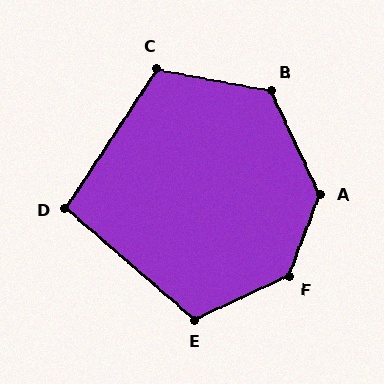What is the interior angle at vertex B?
Approximately 126 degrees (obtuse).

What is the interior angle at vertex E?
Approximately 114 degrees (obtuse).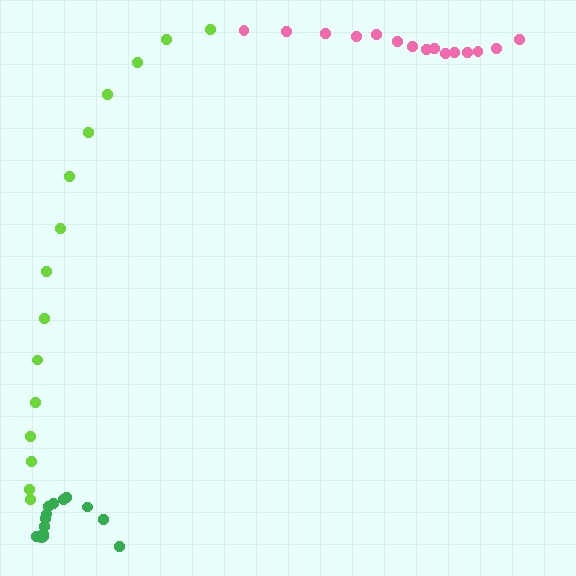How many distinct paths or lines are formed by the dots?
There are 3 distinct paths.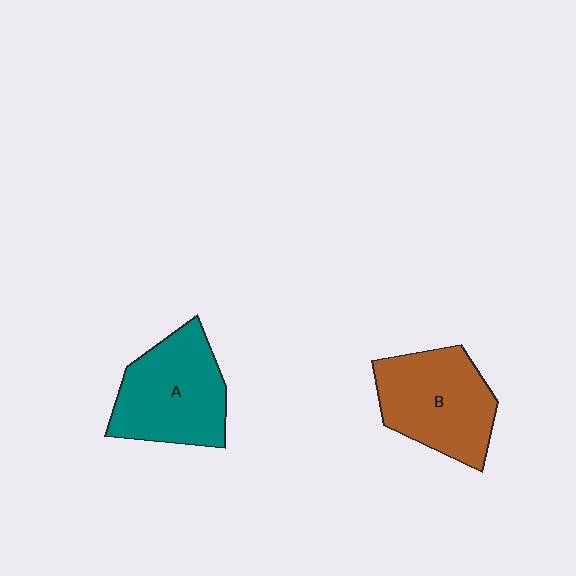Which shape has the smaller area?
Shape B (brown).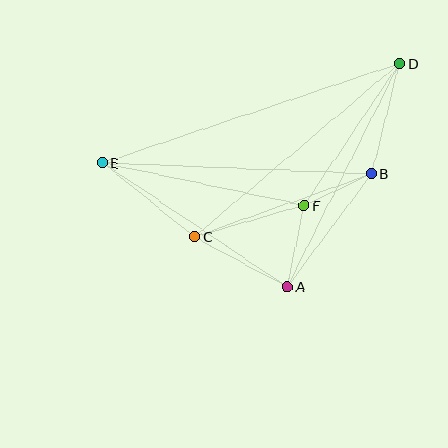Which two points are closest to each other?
Points B and F are closest to each other.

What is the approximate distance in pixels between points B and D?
The distance between B and D is approximately 114 pixels.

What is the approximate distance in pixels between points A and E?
The distance between A and E is approximately 222 pixels.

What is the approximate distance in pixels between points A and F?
The distance between A and F is approximately 83 pixels.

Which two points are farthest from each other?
Points D and E are farthest from each other.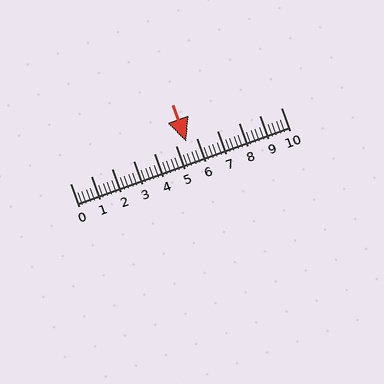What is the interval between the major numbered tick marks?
The major tick marks are spaced 1 units apart.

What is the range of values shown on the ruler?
The ruler shows values from 0 to 10.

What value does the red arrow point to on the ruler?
The red arrow points to approximately 5.5.